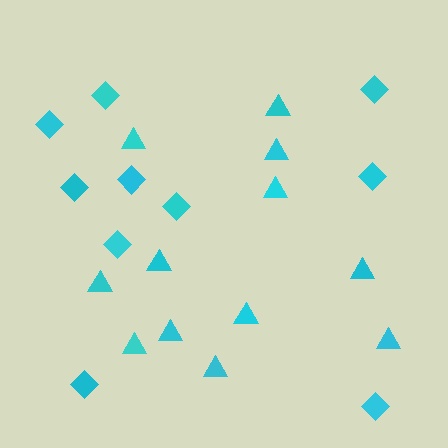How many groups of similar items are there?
There are 2 groups: one group of diamonds (10) and one group of triangles (12).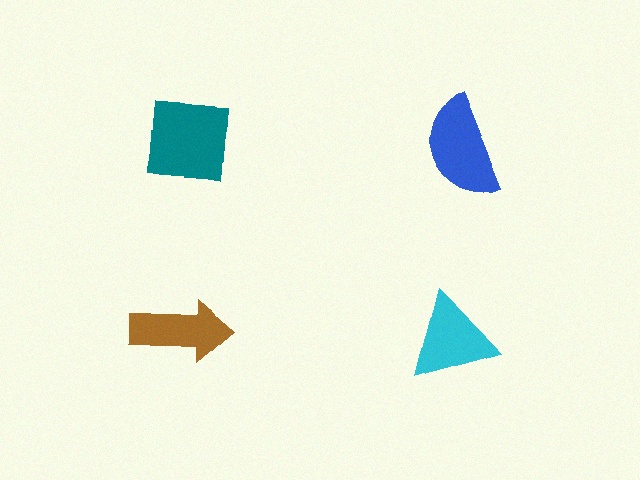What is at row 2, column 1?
A brown arrow.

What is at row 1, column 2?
A blue semicircle.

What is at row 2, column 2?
A cyan triangle.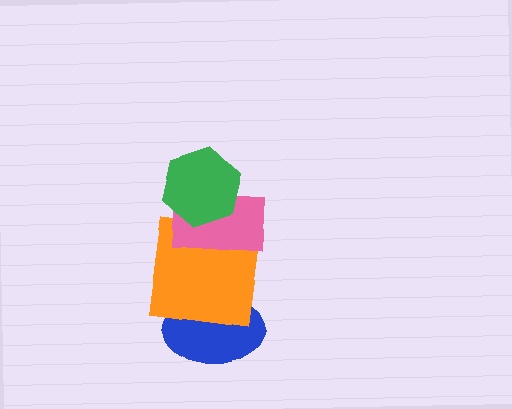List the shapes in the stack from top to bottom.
From top to bottom: the green hexagon, the pink rectangle, the orange square, the blue ellipse.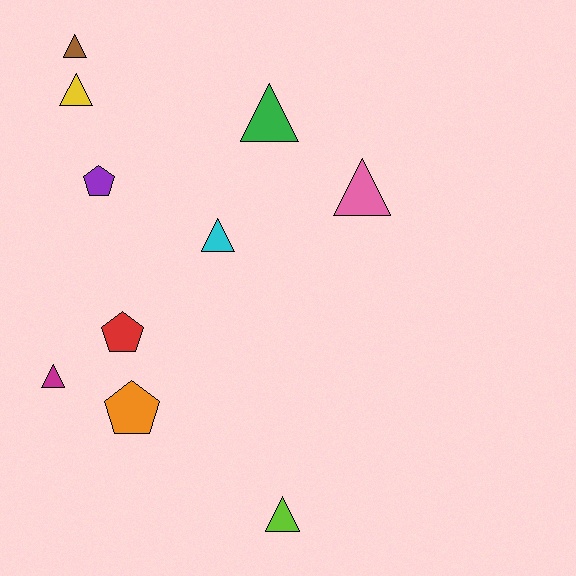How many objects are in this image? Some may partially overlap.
There are 10 objects.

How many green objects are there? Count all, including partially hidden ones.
There is 1 green object.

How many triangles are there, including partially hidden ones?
There are 7 triangles.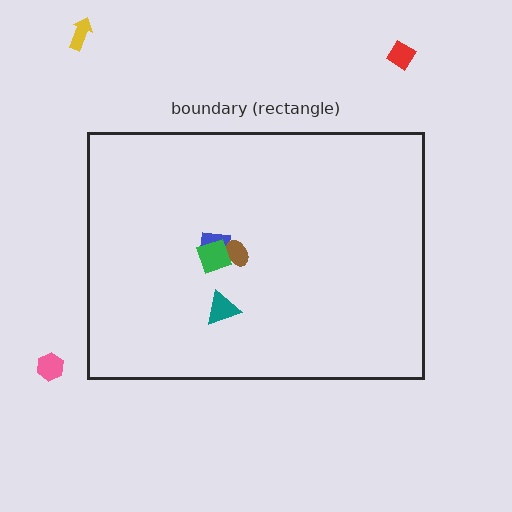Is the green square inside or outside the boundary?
Inside.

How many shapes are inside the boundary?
4 inside, 3 outside.